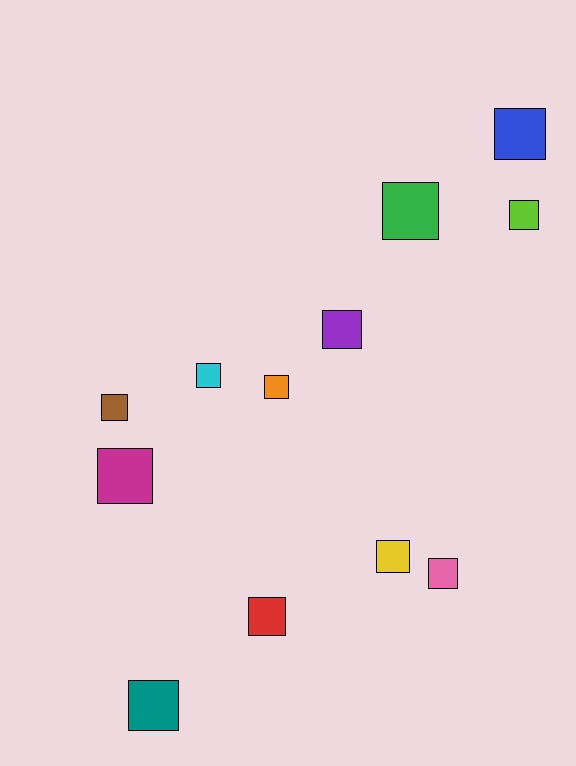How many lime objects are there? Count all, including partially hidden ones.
There is 1 lime object.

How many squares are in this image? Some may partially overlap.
There are 12 squares.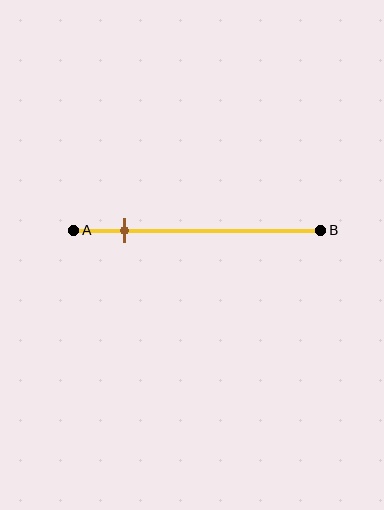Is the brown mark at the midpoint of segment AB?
No, the mark is at about 20% from A, not at the 50% midpoint.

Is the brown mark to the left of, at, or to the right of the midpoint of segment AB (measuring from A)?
The brown mark is to the left of the midpoint of segment AB.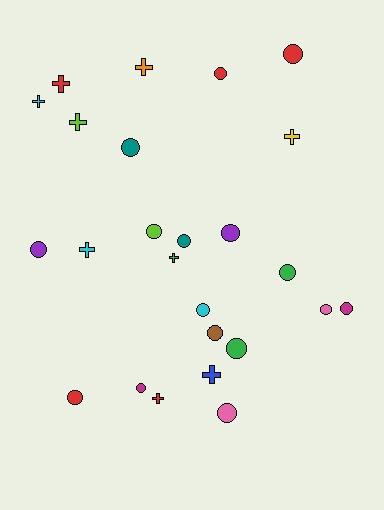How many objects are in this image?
There are 25 objects.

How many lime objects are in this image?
There are 2 lime objects.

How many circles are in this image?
There are 16 circles.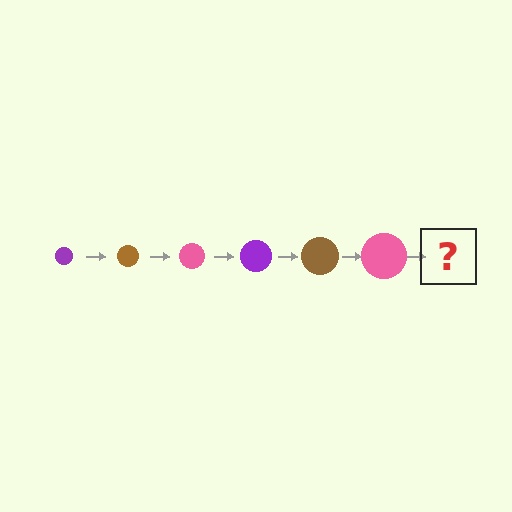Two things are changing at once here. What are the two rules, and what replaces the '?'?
The two rules are that the circle grows larger each step and the color cycles through purple, brown, and pink. The '?' should be a purple circle, larger than the previous one.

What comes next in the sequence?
The next element should be a purple circle, larger than the previous one.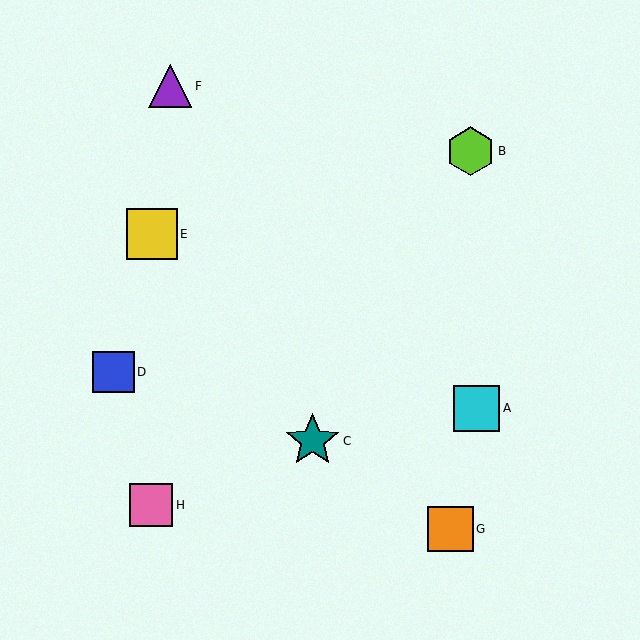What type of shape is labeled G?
Shape G is an orange square.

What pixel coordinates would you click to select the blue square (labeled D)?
Click at (113, 372) to select the blue square D.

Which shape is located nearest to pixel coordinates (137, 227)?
The yellow square (labeled E) at (152, 234) is nearest to that location.